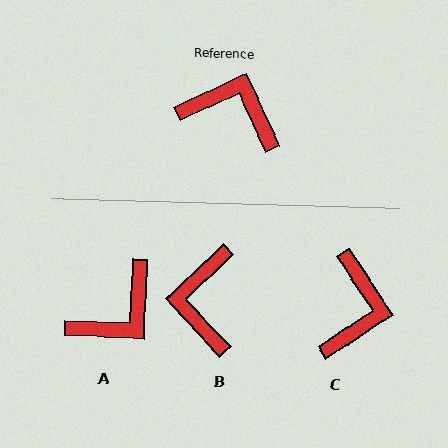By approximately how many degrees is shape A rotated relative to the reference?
Approximately 117 degrees clockwise.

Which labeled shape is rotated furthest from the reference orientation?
A, about 117 degrees away.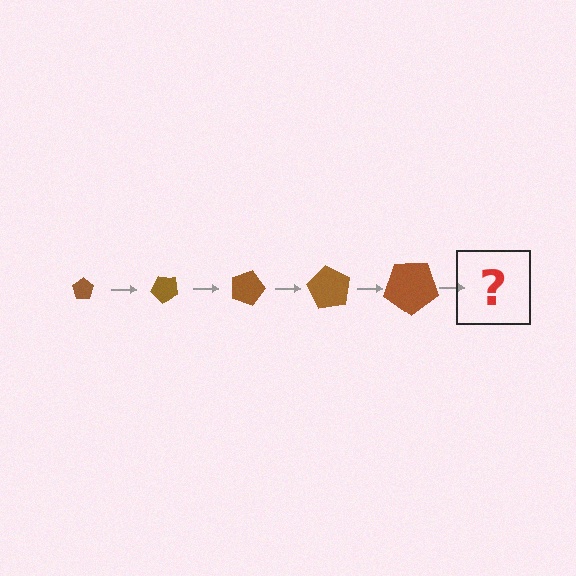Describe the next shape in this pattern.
It should be a pentagon, larger than the previous one and rotated 225 degrees from the start.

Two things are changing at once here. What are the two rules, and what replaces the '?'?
The two rules are that the pentagon grows larger each step and it rotates 45 degrees each step. The '?' should be a pentagon, larger than the previous one and rotated 225 degrees from the start.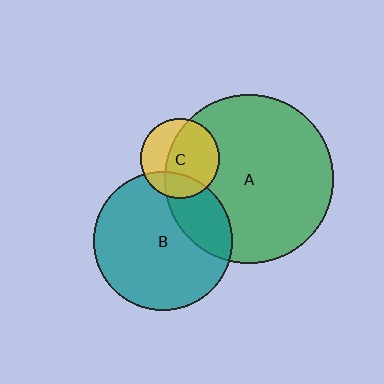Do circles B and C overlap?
Yes.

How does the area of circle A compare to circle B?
Approximately 1.5 times.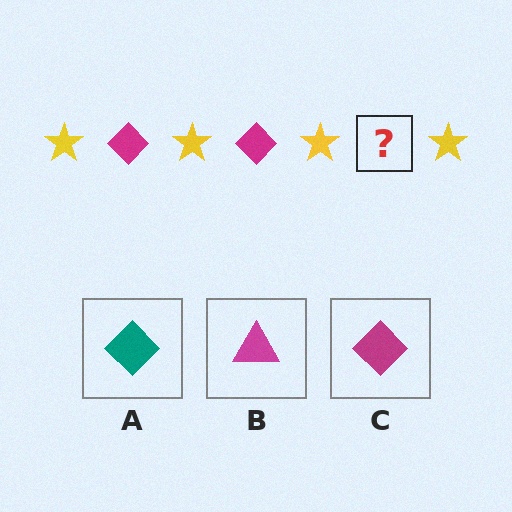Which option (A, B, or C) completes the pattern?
C.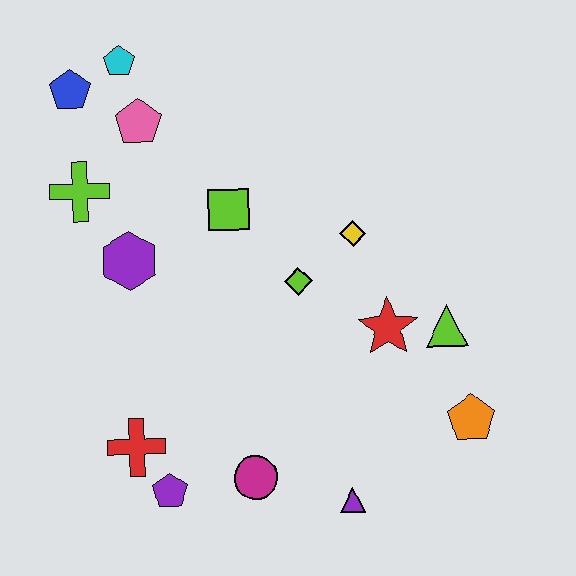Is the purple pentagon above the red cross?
No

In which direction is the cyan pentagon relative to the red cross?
The cyan pentagon is above the red cross.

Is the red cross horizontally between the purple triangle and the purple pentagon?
No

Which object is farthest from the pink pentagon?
The orange pentagon is farthest from the pink pentagon.